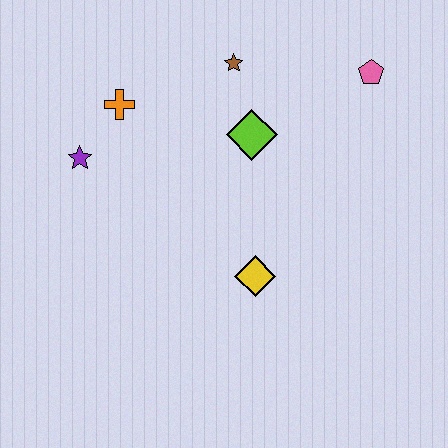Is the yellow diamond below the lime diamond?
Yes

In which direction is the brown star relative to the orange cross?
The brown star is to the right of the orange cross.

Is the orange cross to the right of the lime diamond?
No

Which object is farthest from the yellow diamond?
The pink pentagon is farthest from the yellow diamond.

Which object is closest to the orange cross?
The purple star is closest to the orange cross.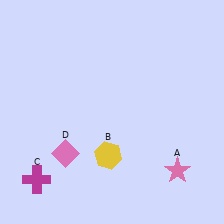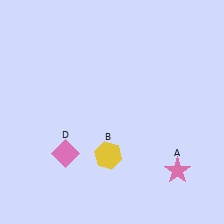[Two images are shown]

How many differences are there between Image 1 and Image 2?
There is 1 difference between the two images.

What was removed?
The magenta cross (C) was removed in Image 2.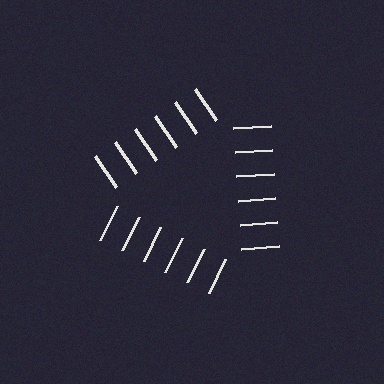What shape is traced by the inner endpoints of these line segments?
An illusory triangle — the line segments terminate on its edges but no continuous stroke is drawn.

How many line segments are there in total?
18 — 6 along each of the 3 edges.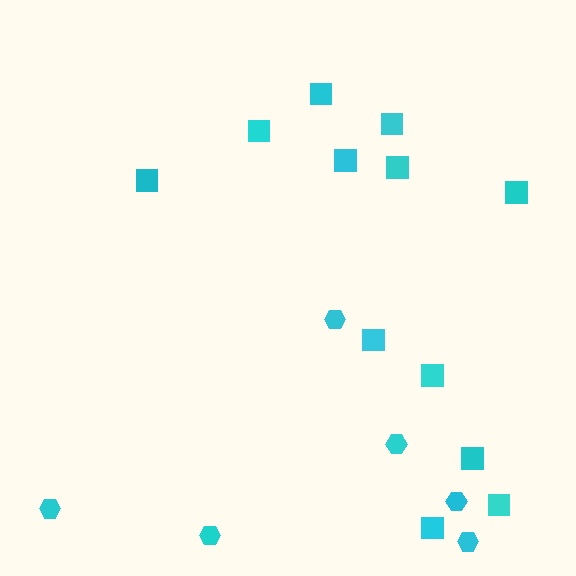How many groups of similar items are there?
There are 2 groups: one group of squares (12) and one group of hexagons (6).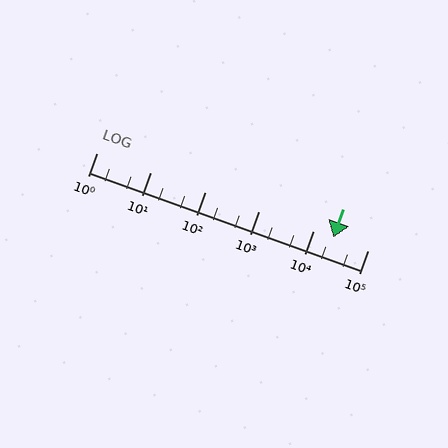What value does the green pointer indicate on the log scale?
The pointer indicates approximately 23000.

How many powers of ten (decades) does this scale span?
The scale spans 5 decades, from 1 to 100000.